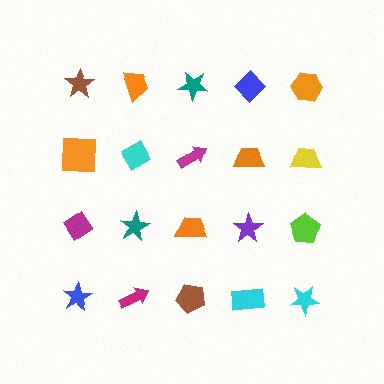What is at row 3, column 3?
An orange trapezoid.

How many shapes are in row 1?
5 shapes.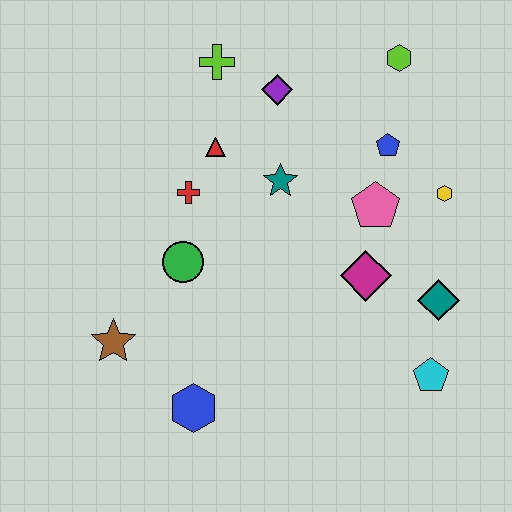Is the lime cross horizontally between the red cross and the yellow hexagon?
Yes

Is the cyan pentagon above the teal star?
No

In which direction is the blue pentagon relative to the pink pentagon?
The blue pentagon is above the pink pentagon.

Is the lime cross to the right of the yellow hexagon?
No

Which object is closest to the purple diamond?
The lime cross is closest to the purple diamond.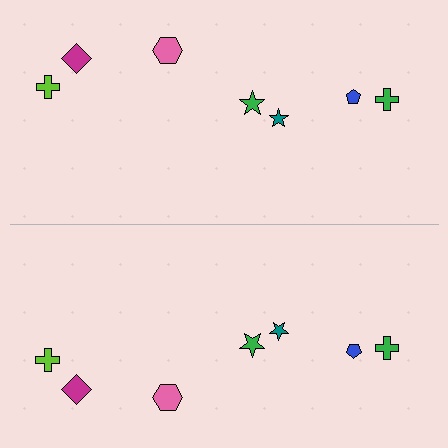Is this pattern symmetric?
Yes, this pattern has bilateral (reflection) symmetry.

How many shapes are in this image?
There are 14 shapes in this image.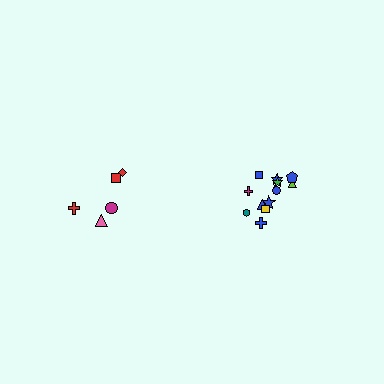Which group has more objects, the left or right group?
The right group.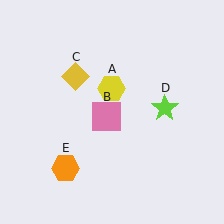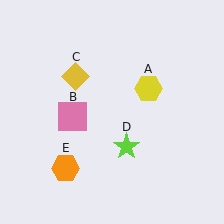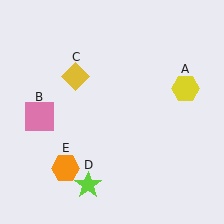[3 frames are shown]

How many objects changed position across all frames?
3 objects changed position: yellow hexagon (object A), pink square (object B), lime star (object D).